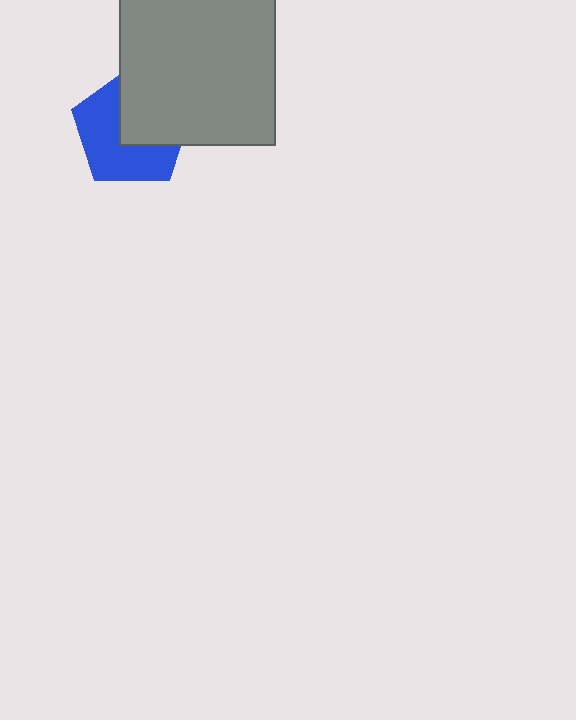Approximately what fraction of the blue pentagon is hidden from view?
Roughly 44% of the blue pentagon is hidden behind the gray square.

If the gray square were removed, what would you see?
You would see the complete blue pentagon.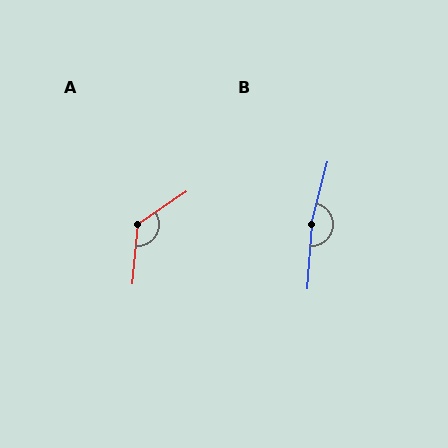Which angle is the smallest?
A, at approximately 129 degrees.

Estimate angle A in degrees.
Approximately 129 degrees.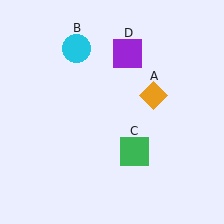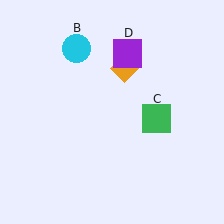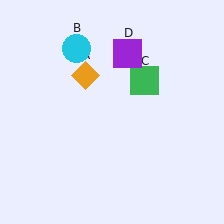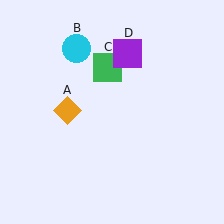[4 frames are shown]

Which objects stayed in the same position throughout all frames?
Cyan circle (object B) and purple square (object D) remained stationary.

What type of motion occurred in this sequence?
The orange diamond (object A), green square (object C) rotated counterclockwise around the center of the scene.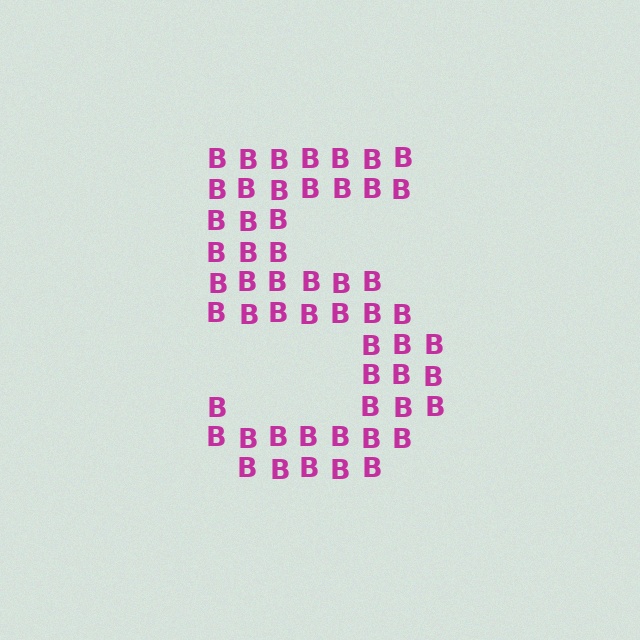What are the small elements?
The small elements are letter B's.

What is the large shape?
The large shape is the digit 5.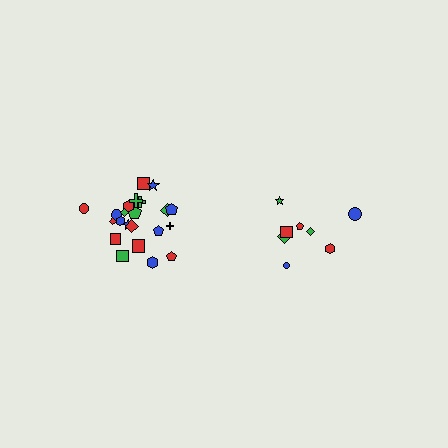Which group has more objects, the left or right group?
The left group.